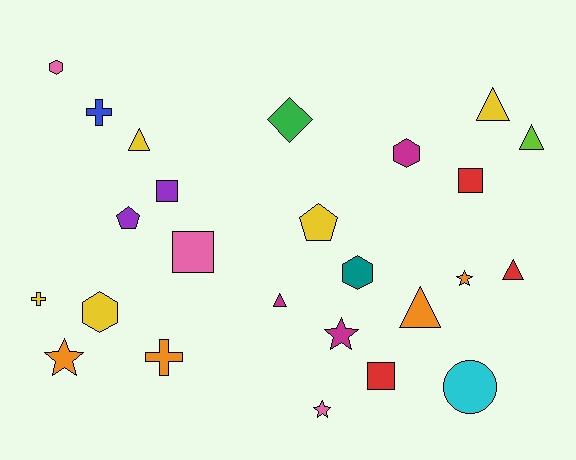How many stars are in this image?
There are 4 stars.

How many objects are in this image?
There are 25 objects.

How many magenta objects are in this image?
There are 3 magenta objects.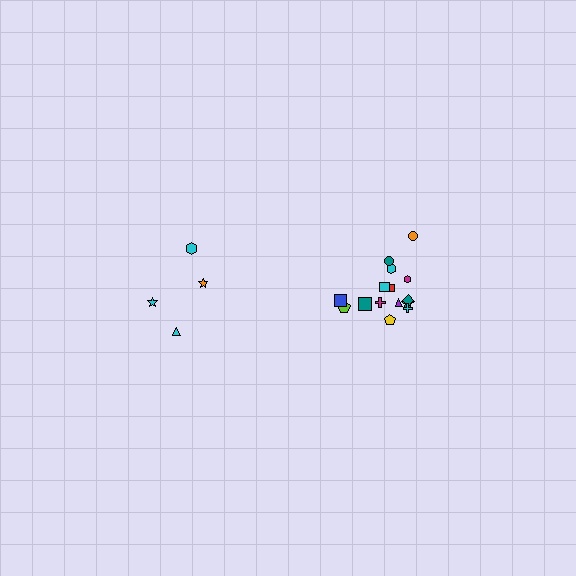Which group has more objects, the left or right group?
The right group.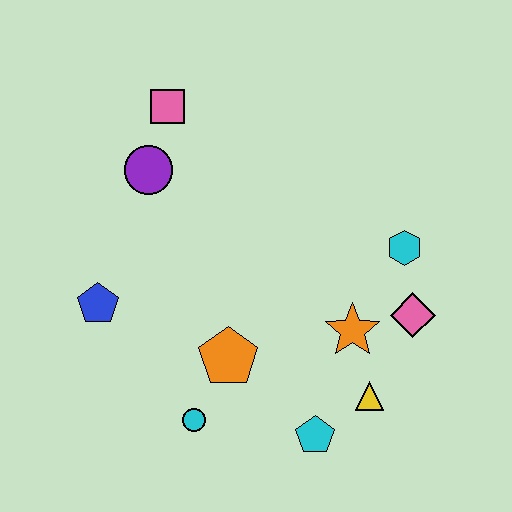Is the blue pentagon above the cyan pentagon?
Yes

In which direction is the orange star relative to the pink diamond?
The orange star is to the left of the pink diamond.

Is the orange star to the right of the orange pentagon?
Yes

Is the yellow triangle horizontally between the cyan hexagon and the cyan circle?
Yes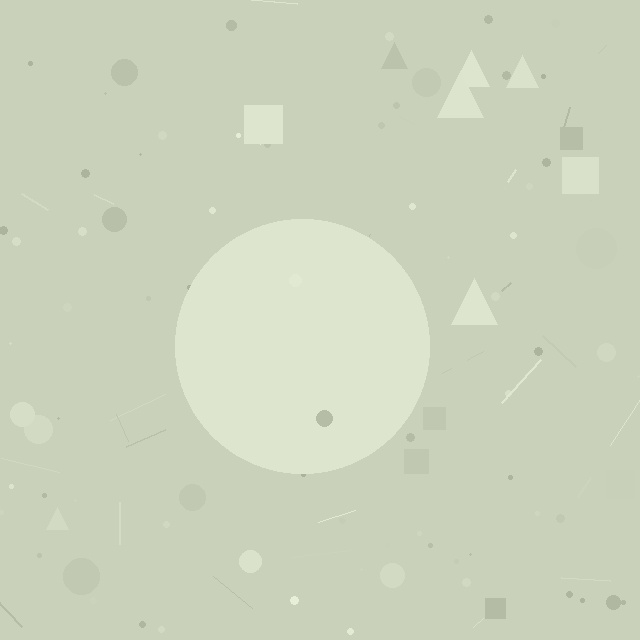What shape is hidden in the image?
A circle is hidden in the image.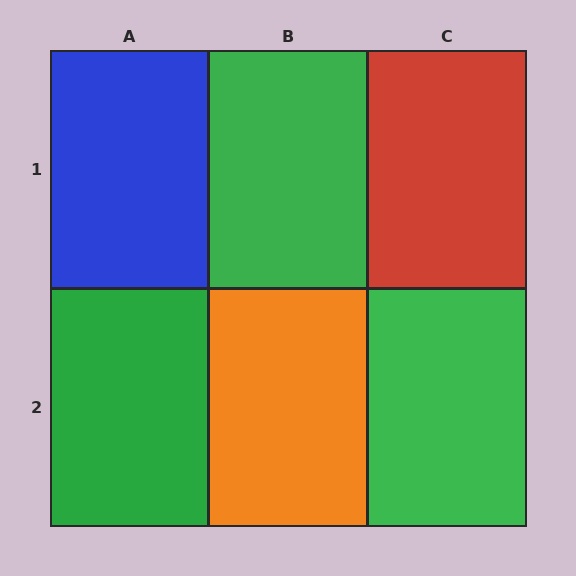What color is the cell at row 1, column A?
Blue.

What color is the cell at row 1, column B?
Green.